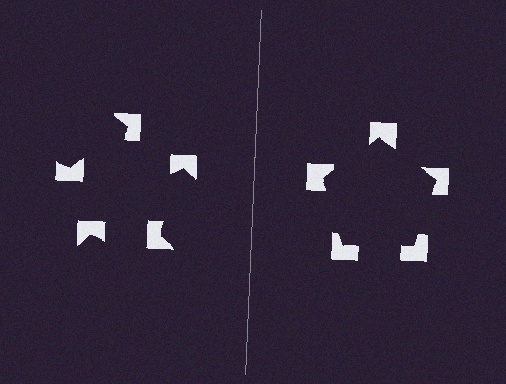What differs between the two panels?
The notched squares are positioned identically on both sides; only the wedge orientations differ. On the right they align to a pentagon; on the left they are misaligned.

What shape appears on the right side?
An illusory pentagon.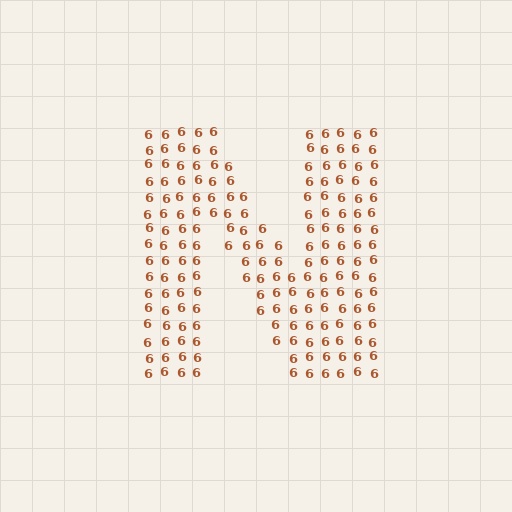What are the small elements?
The small elements are digit 6's.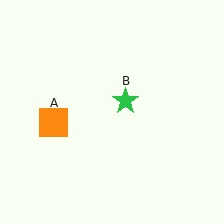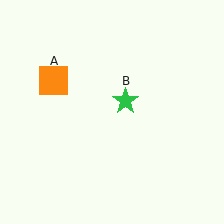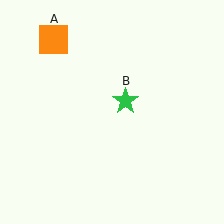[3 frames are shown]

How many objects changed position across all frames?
1 object changed position: orange square (object A).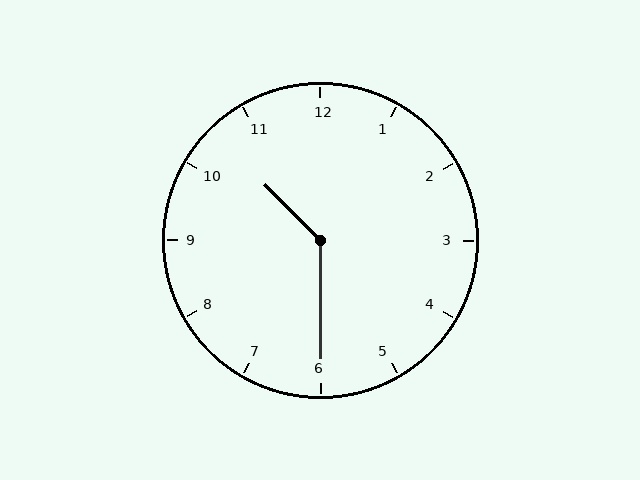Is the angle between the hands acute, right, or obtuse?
It is obtuse.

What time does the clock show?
10:30.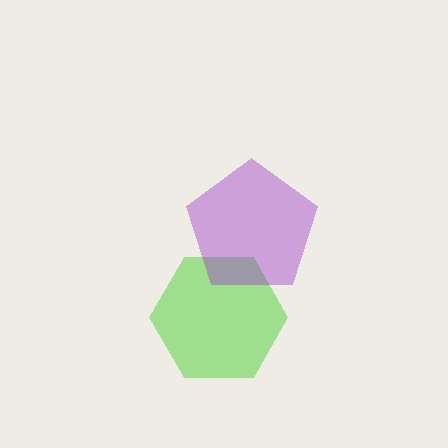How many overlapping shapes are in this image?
There are 2 overlapping shapes in the image.